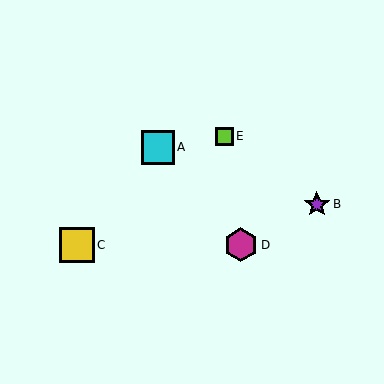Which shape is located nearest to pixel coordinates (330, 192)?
The purple star (labeled B) at (317, 204) is nearest to that location.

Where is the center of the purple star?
The center of the purple star is at (317, 204).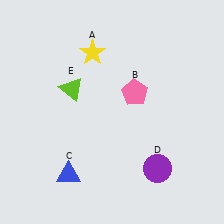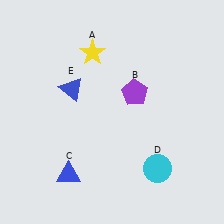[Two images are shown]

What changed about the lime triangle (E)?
In Image 1, E is lime. In Image 2, it changed to blue.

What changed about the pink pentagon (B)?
In Image 1, B is pink. In Image 2, it changed to purple.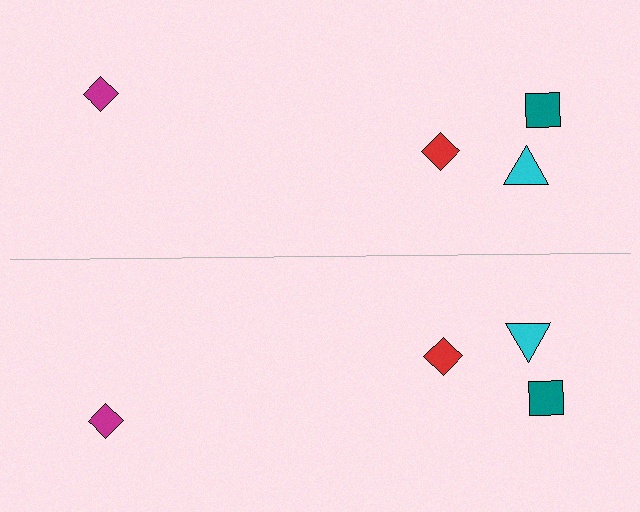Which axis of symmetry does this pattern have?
The pattern has a horizontal axis of symmetry running through the center of the image.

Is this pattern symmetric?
Yes, this pattern has bilateral (reflection) symmetry.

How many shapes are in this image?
There are 8 shapes in this image.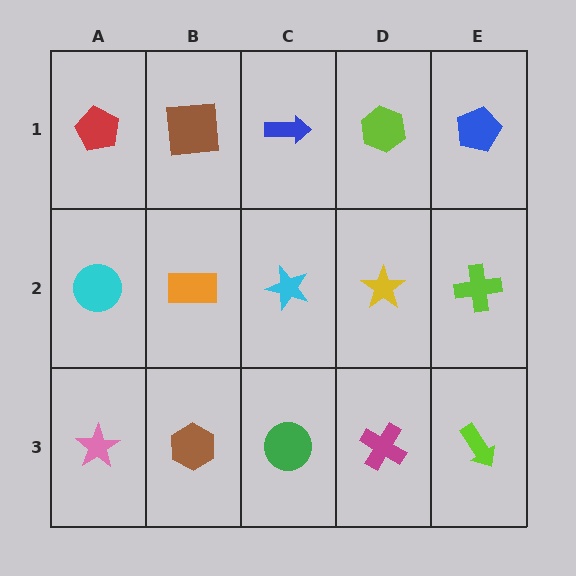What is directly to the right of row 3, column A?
A brown hexagon.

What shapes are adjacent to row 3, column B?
An orange rectangle (row 2, column B), a pink star (row 3, column A), a green circle (row 3, column C).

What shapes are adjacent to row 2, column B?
A brown square (row 1, column B), a brown hexagon (row 3, column B), a cyan circle (row 2, column A), a cyan star (row 2, column C).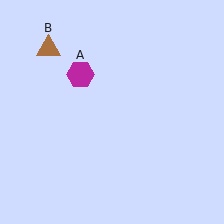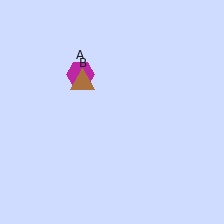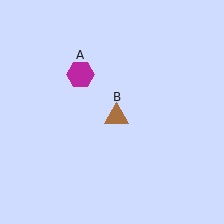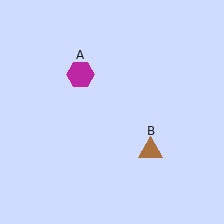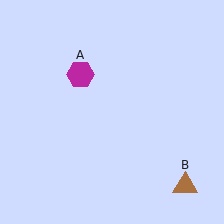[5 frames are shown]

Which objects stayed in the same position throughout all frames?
Magenta hexagon (object A) remained stationary.